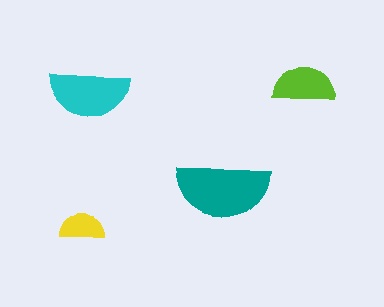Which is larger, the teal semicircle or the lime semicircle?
The teal one.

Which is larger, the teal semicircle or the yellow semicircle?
The teal one.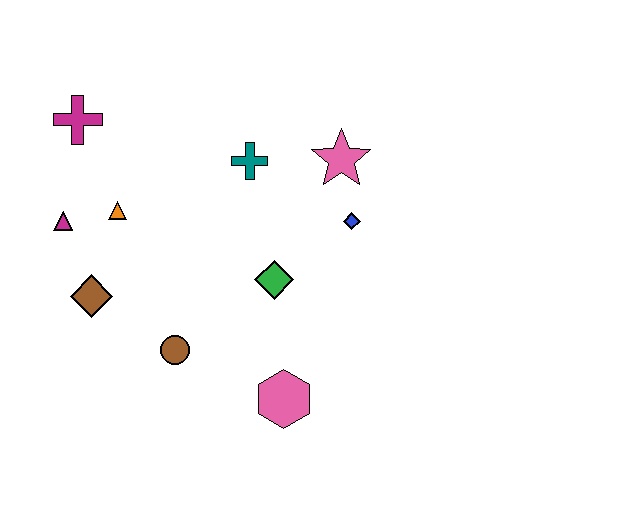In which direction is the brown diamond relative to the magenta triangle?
The brown diamond is below the magenta triangle.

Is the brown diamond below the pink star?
Yes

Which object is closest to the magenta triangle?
The orange triangle is closest to the magenta triangle.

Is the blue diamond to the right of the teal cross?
Yes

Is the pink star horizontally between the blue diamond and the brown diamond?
Yes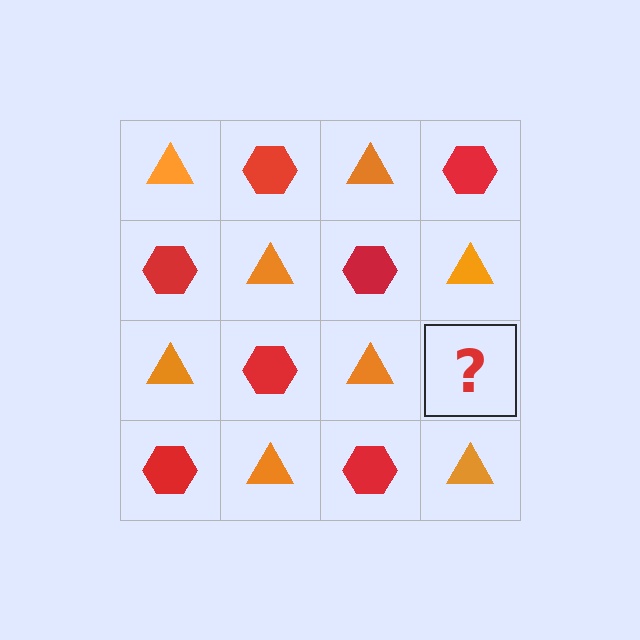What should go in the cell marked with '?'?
The missing cell should contain a red hexagon.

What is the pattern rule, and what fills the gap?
The rule is that it alternates orange triangle and red hexagon in a checkerboard pattern. The gap should be filled with a red hexagon.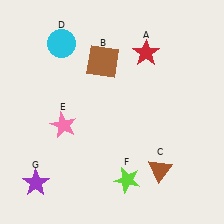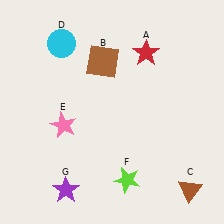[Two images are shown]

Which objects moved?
The objects that moved are: the brown triangle (C), the purple star (G).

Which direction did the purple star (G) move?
The purple star (G) moved right.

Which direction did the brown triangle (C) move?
The brown triangle (C) moved right.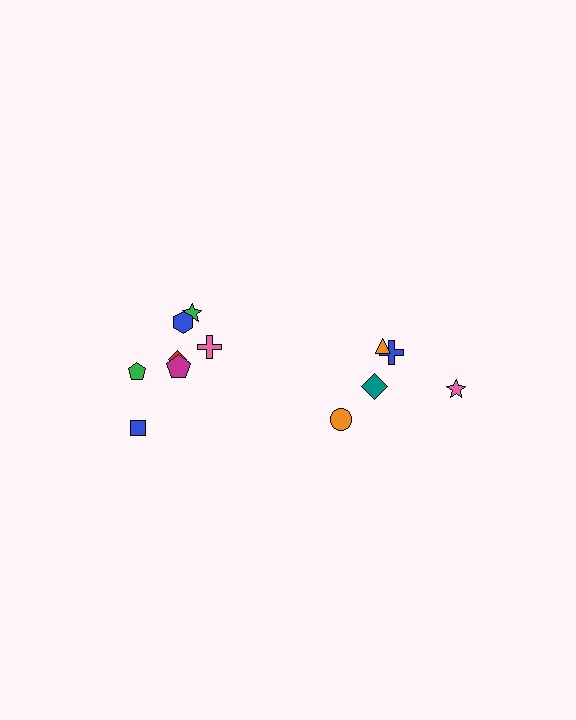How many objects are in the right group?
There are 5 objects.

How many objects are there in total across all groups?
There are 12 objects.